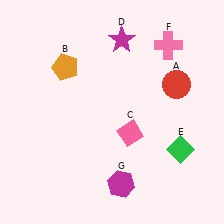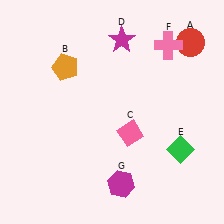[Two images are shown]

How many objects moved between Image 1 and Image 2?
1 object moved between the two images.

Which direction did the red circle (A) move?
The red circle (A) moved up.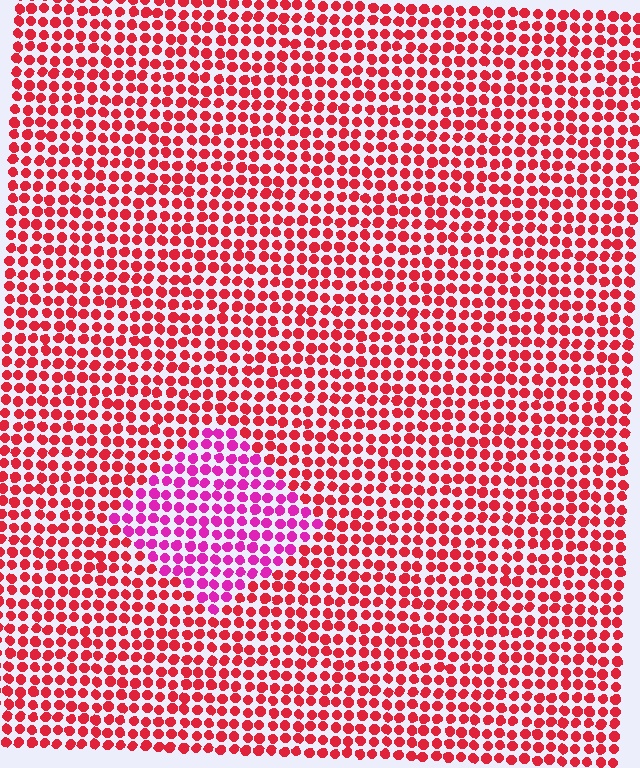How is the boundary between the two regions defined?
The boundary is defined purely by a slight shift in hue (about 40 degrees). Spacing, size, and orientation are identical on both sides.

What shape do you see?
I see a diamond.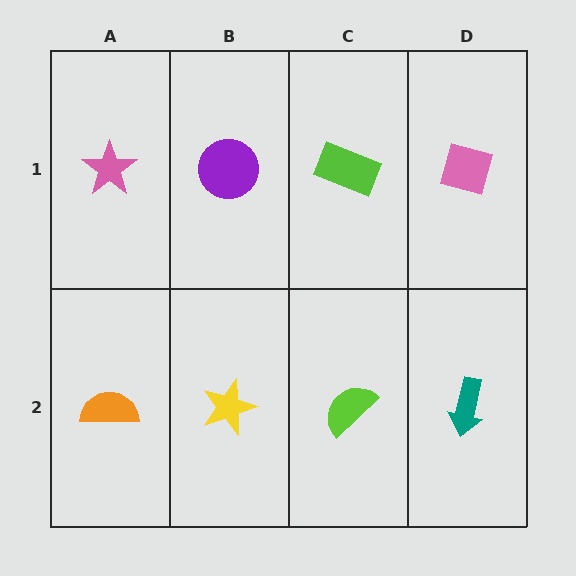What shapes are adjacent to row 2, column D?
A pink diamond (row 1, column D), a lime semicircle (row 2, column C).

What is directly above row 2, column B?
A purple circle.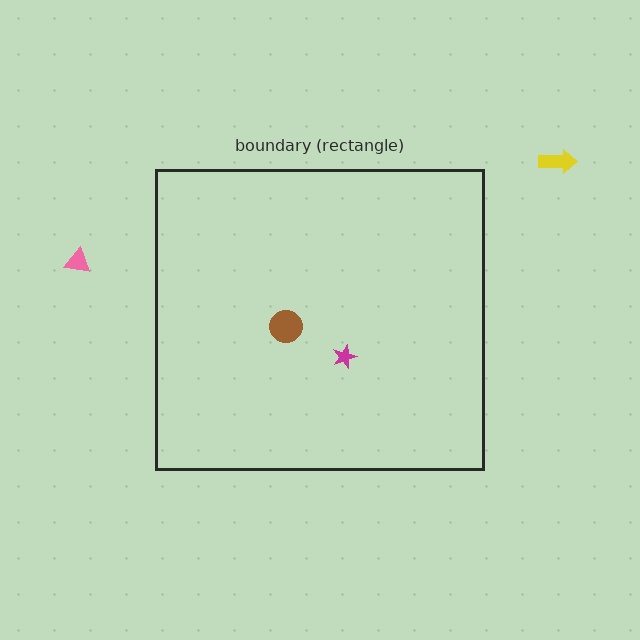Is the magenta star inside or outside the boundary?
Inside.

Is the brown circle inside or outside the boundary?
Inside.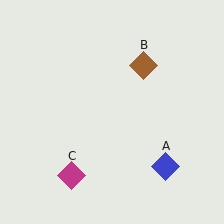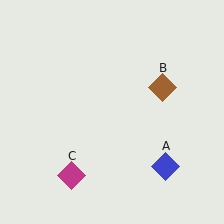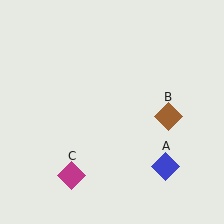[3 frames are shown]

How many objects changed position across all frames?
1 object changed position: brown diamond (object B).